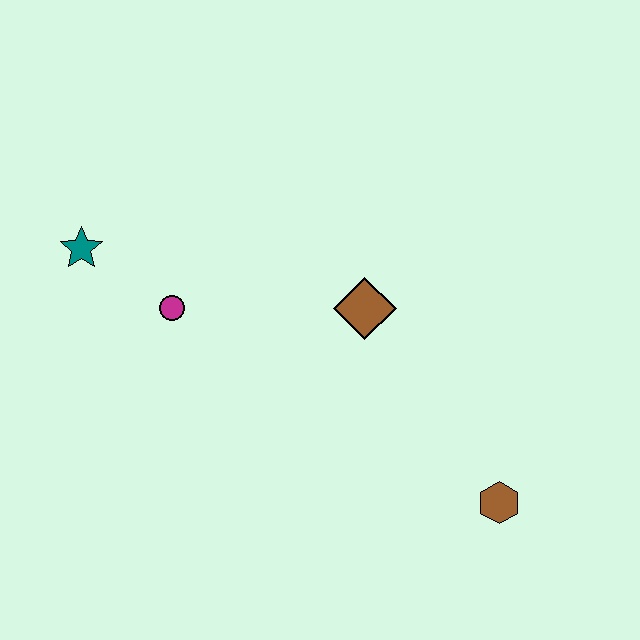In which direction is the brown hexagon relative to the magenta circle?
The brown hexagon is to the right of the magenta circle.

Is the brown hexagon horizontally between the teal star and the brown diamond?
No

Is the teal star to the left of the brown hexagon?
Yes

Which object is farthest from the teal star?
The brown hexagon is farthest from the teal star.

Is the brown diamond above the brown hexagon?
Yes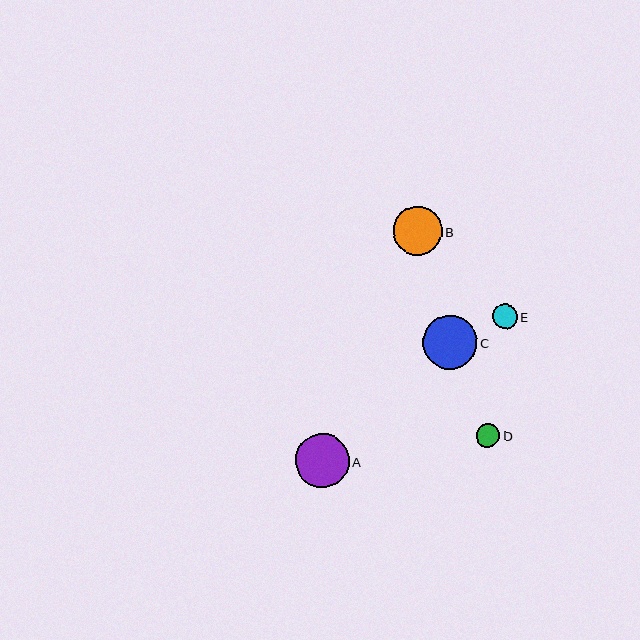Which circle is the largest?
Circle C is the largest with a size of approximately 54 pixels.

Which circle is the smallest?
Circle D is the smallest with a size of approximately 24 pixels.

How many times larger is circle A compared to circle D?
Circle A is approximately 2.3 times the size of circle D.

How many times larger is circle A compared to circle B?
Circle A is approximately 1.1 times the size of circle B.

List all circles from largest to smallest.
From largest to smallest: C, A, B, E, D.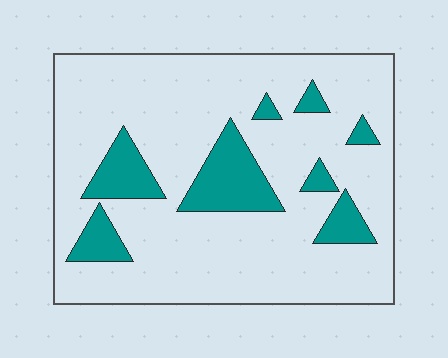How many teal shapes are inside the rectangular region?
8.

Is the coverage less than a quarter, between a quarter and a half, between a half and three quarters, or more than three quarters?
Less than a quarter.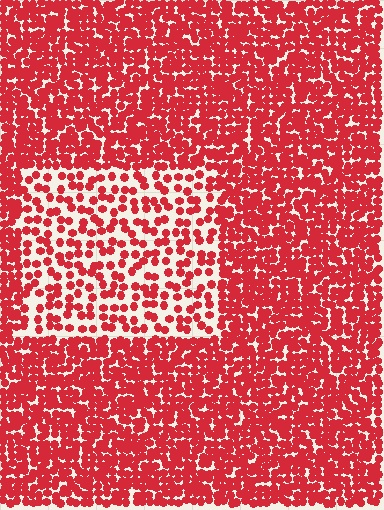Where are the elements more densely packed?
The elements are more densely packed outside the rectangle boundary.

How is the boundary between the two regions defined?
The boundary is defined by a change in element density (approximately 2.2x ratio). All elements are the same color, size, and shape.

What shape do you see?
I see a rectangle.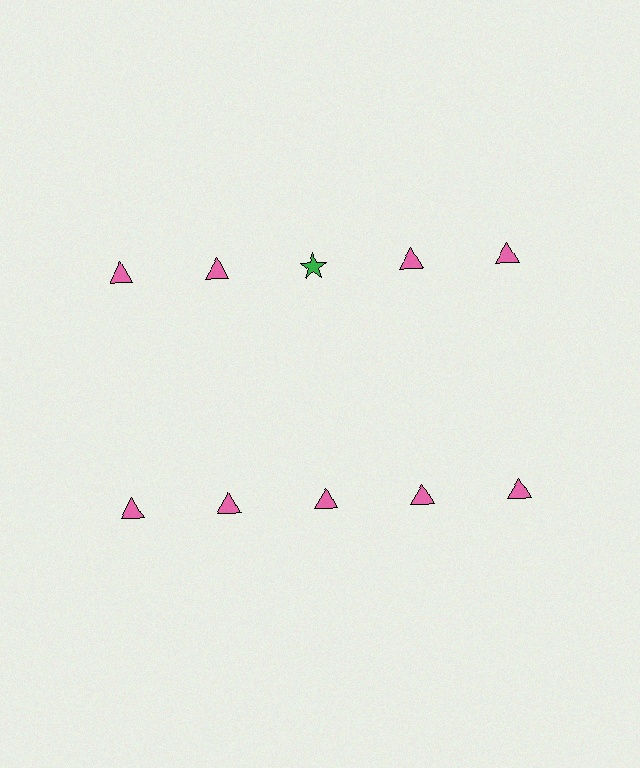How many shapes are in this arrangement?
There are 10 shapes arranged in a grid pattern.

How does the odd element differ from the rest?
It differs in both color (green instead of pink) and shape (star instead of triangle).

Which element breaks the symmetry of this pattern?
The green star in the top row, center column breaks the symmetry. All other shapes are pink triangles.